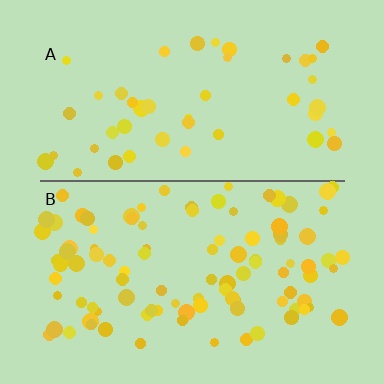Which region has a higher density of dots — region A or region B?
B (the bottom).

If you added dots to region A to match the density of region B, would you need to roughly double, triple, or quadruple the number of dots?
Approximately double.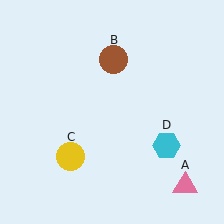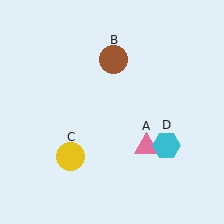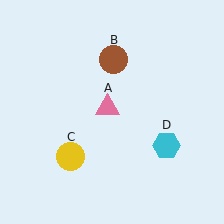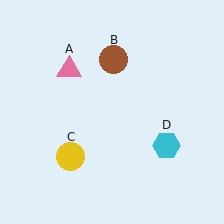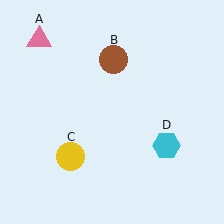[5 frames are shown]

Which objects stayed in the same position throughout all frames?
Brown circle (object B) and yellow circle (object C) and cyan hexagon (object D) remained stationary.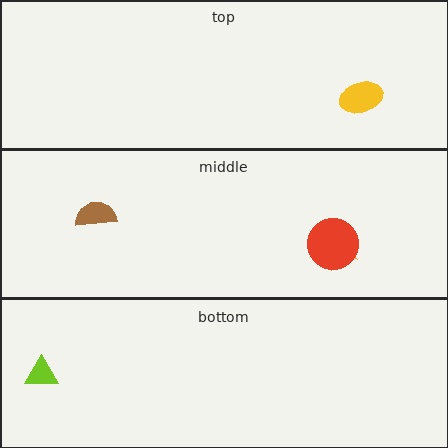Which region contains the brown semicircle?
The middle region.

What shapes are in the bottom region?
The lime triangle.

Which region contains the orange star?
The middle region.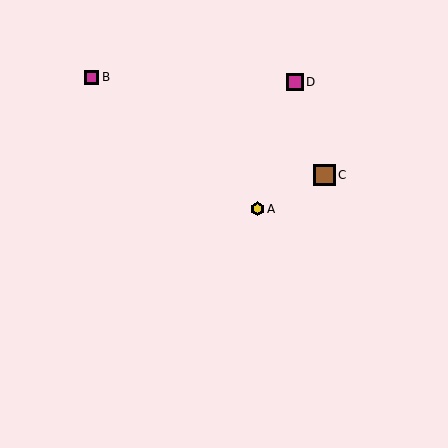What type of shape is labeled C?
Shape C is a brown square.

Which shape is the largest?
The brown square (labeled C) is the largest.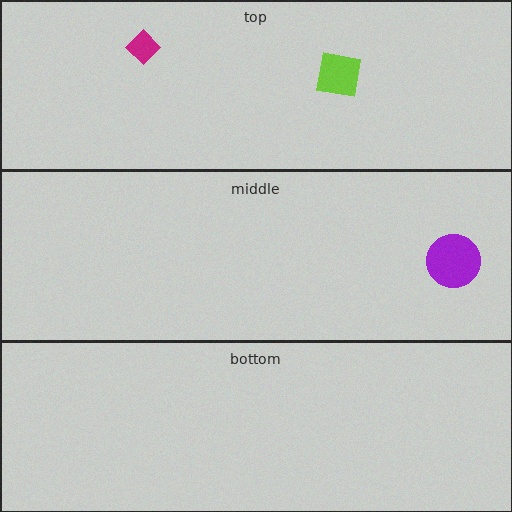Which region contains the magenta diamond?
The top region.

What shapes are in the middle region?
The purple circle.